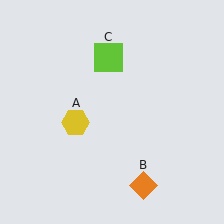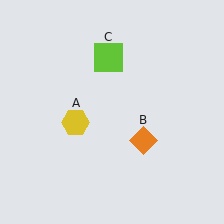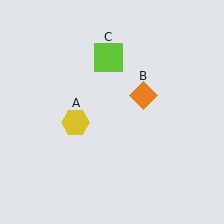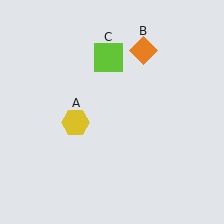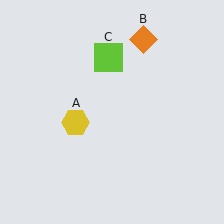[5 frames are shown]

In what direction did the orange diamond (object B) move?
The orange diamond (object B) moved up.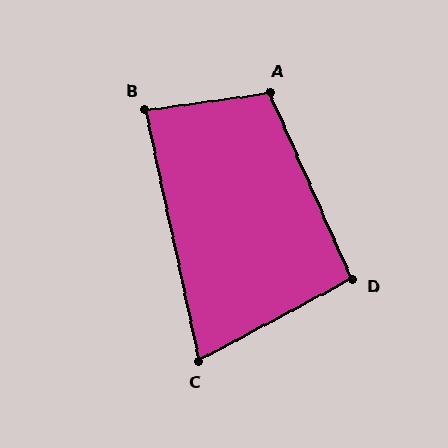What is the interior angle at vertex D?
Approximately 95 degrees (approximately right).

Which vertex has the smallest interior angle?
C, at approximately 74 degrees.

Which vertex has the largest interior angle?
A, at approximately 106 degrees.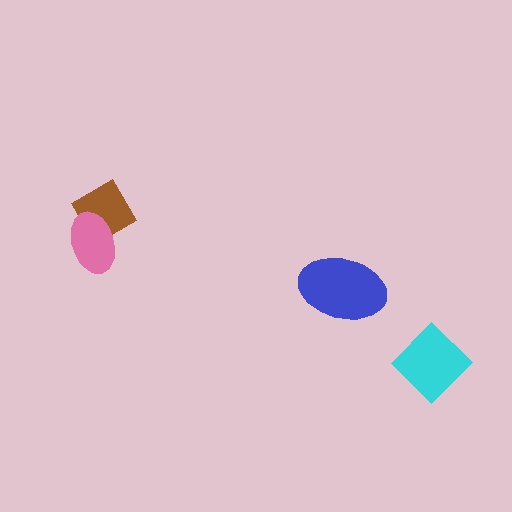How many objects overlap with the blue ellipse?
0 objects overlap with the blue ellipse.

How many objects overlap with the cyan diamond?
0 objects overlap with the cyan diamond.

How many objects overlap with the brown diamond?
1 object overlaps with the brown diamond.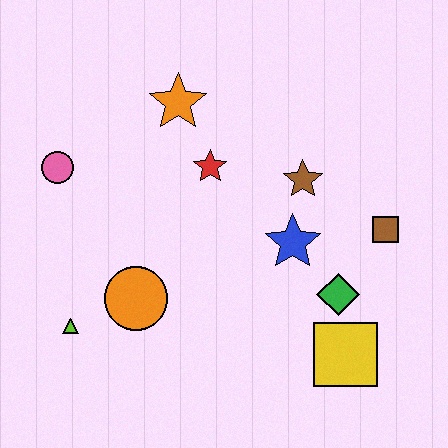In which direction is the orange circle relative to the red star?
The orange circle is below the red star.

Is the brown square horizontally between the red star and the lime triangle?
No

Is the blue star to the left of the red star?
No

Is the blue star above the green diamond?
Yes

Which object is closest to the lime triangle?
The orange circle is closest to the lime triangle.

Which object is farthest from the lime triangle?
The brown square is farthest from the lime triangle.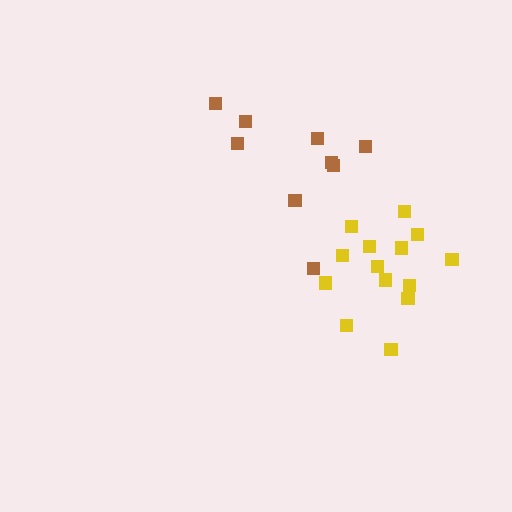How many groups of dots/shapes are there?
There are 2 groups.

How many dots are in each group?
Group 1: 9 dots, Group 2: 14 dots (23 total).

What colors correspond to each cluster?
The clusters are colored: brown, yellow.